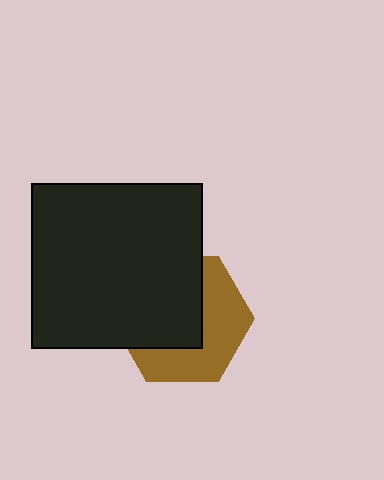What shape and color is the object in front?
The object in front is a black rectangle.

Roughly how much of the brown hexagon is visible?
About half of it is visible (roughly 46%).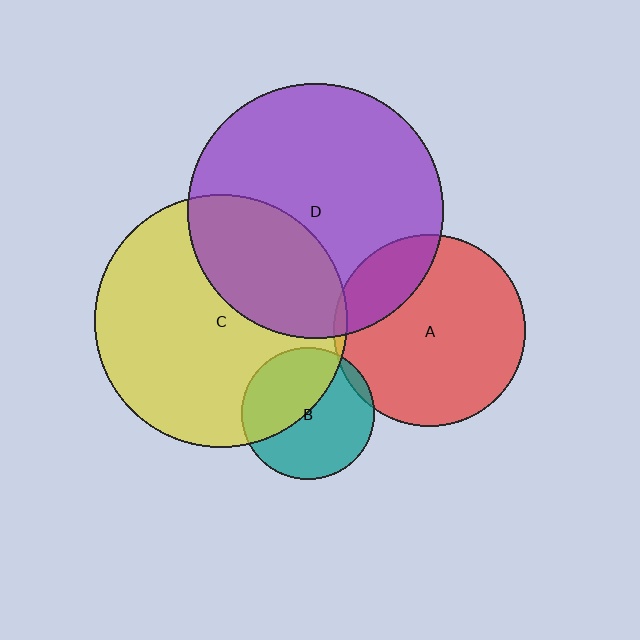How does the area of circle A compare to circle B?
Approximately 2.1 times.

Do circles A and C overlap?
Yes.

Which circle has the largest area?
Circle D (purple).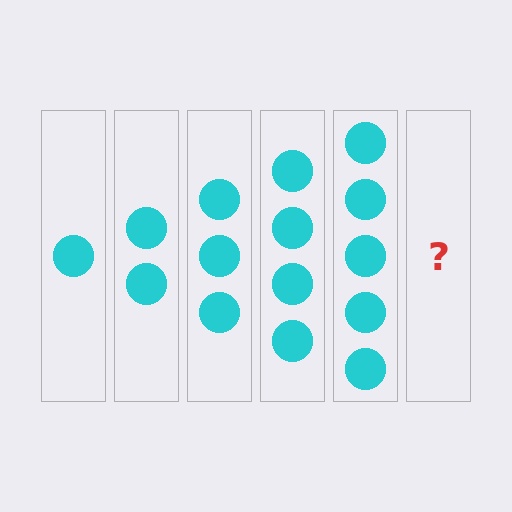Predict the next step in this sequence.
The next step is 6 circles.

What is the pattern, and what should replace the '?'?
The pattern is that each step adds one more circle. The '?' should be 6 circles.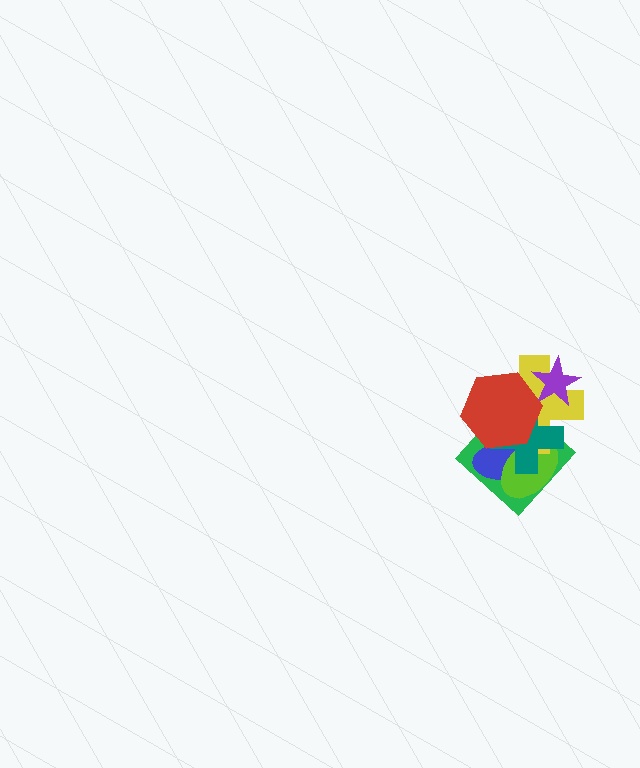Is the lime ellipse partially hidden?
Yes, it is partially covered by another shape.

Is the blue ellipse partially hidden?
Yes, it is partially covered by another shape.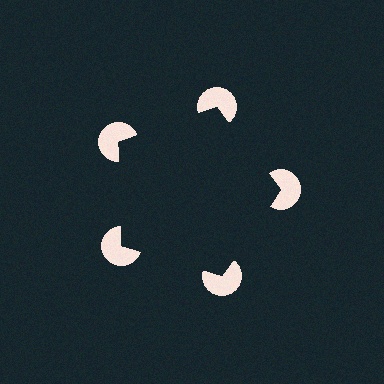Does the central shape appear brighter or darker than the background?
It typically appears slightly darker than the background, even though no actual brightness change is drawn.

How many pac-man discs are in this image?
There are 5 — one at each vertex of the illusory pentagon.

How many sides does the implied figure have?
5 sides.